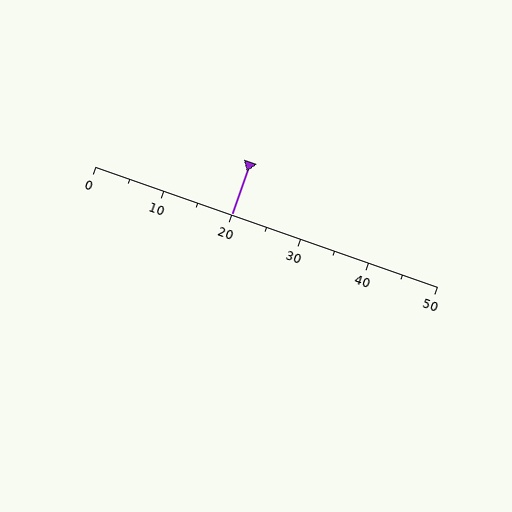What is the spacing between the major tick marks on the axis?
The major ticks are spaced 10 apart.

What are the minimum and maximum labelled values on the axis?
The axis runs from 0 to 50.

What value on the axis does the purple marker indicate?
The marker indicates approximately 20.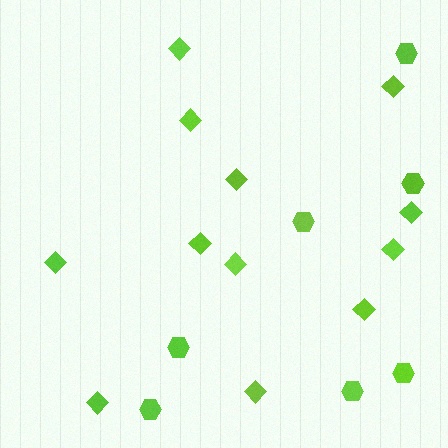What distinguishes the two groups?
There are 2 groups: one group of hexagons (7) and one group of diamonds (12).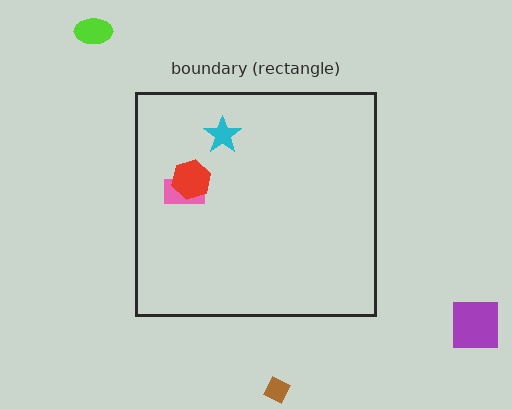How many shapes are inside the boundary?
3 inside, 3 outside.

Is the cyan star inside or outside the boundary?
Inside.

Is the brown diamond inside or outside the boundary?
Outside.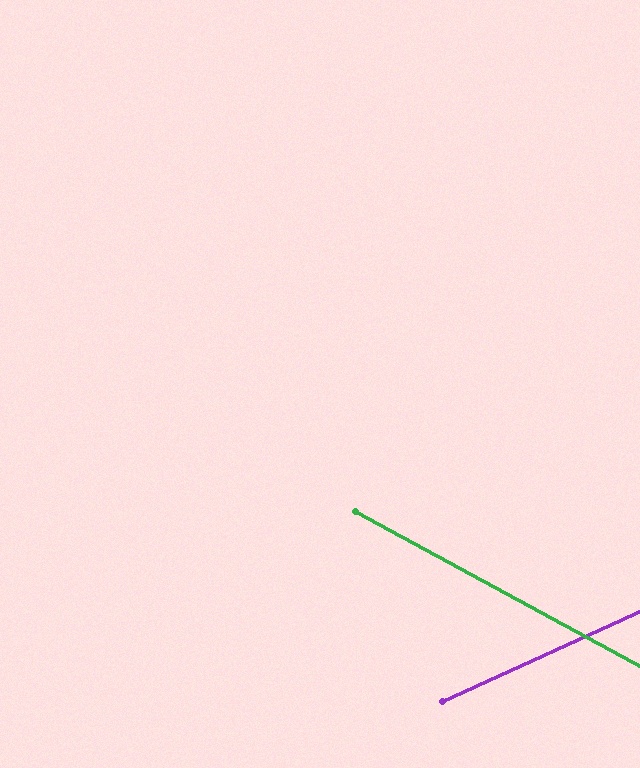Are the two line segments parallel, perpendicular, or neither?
Neither parallel nor perpendicular — they differ by about 53°.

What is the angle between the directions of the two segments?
Approximately 53 degrees.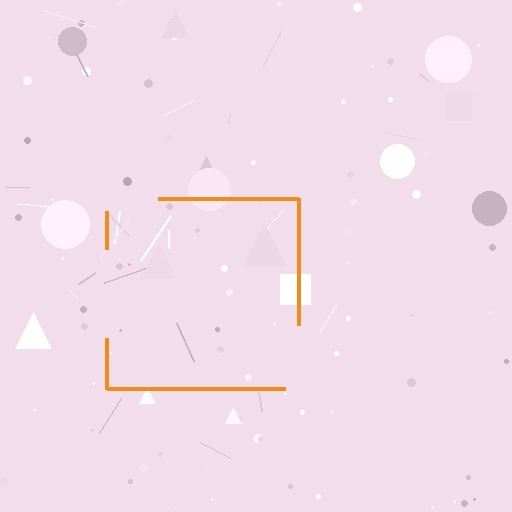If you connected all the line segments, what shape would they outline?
They would outline a square.